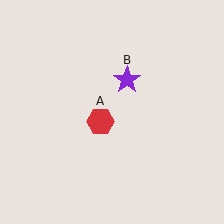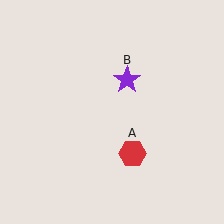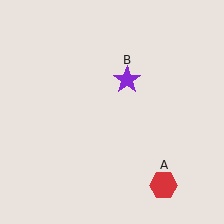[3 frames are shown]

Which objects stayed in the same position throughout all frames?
Purple star (object B) remained stationary.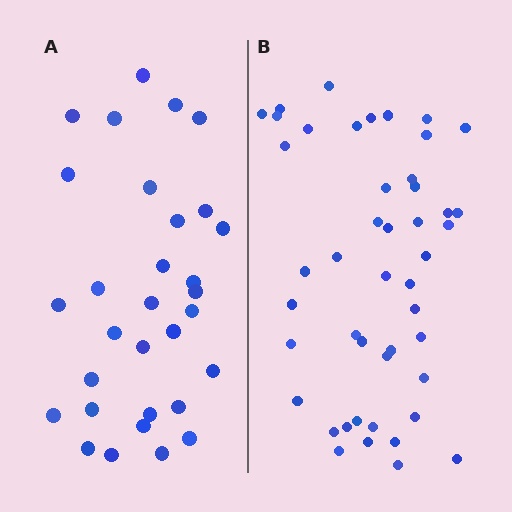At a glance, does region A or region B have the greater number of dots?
Region B (the right region) has more dots.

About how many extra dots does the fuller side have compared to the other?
Region B has approximately 15 more dots than region A.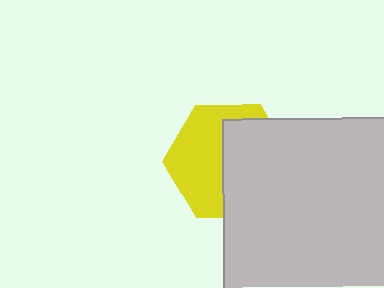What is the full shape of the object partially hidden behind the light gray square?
The partially hidden object is a yellow hexagon.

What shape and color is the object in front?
The object in front is a light gray square.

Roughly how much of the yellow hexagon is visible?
About half of it is visible (roughly 49%).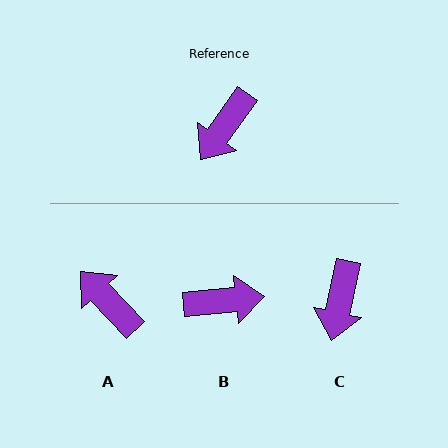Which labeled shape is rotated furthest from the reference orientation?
B, about 131 degrees away.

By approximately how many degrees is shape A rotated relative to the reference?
Approximately 101 degrees clockwise.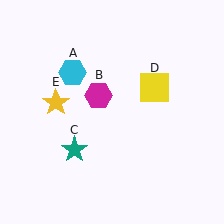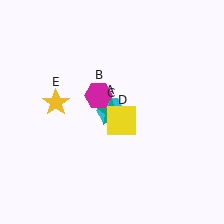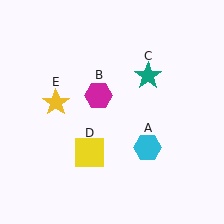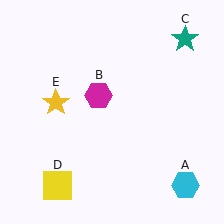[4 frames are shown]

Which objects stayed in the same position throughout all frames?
Magenta hexagon (object B) and yellow star (object E) remained stationary.